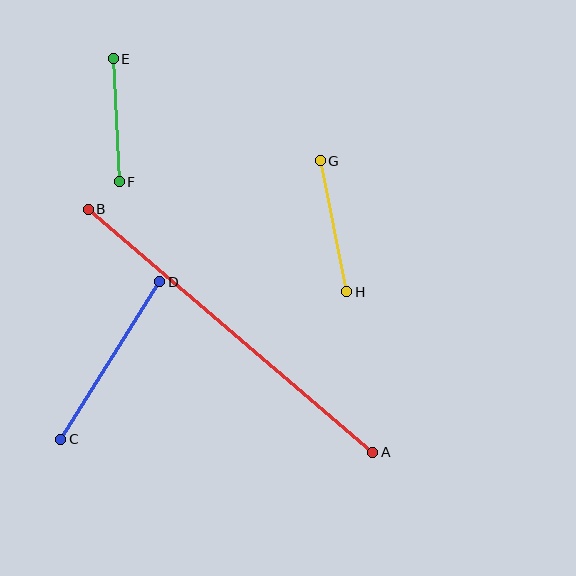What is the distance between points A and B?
The distance is approximately 374 pixels.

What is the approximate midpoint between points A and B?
The midpoint is at approximately (231, 331) pixels.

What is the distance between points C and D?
The distance is approximately 186 pixels.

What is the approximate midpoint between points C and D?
The midpoint is at approximately (110, 360) pixels.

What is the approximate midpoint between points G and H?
The midpoint is at approximately (333, 226) pixels.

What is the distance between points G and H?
The distance is approximately 133 pixels.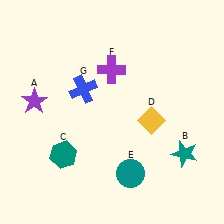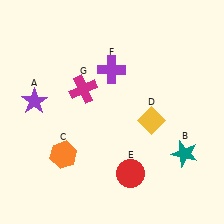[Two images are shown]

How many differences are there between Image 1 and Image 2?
There are 3 differences between the two images.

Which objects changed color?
C changed from teal to orange. E changed from teal to red. G changed from blue to magenta.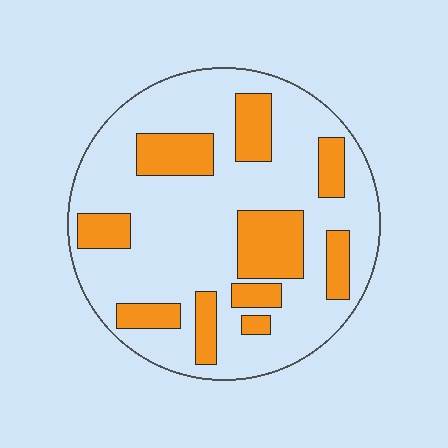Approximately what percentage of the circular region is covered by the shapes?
Approximately 25%.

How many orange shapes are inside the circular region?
10.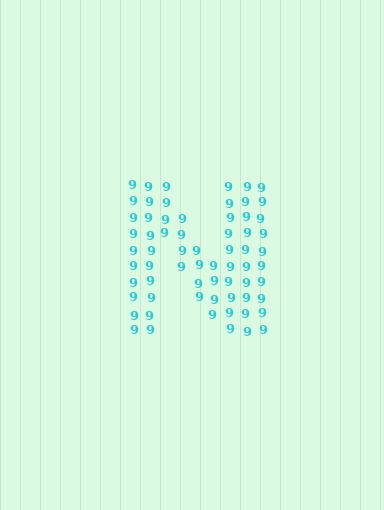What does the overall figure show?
The overall figure shows the letter N.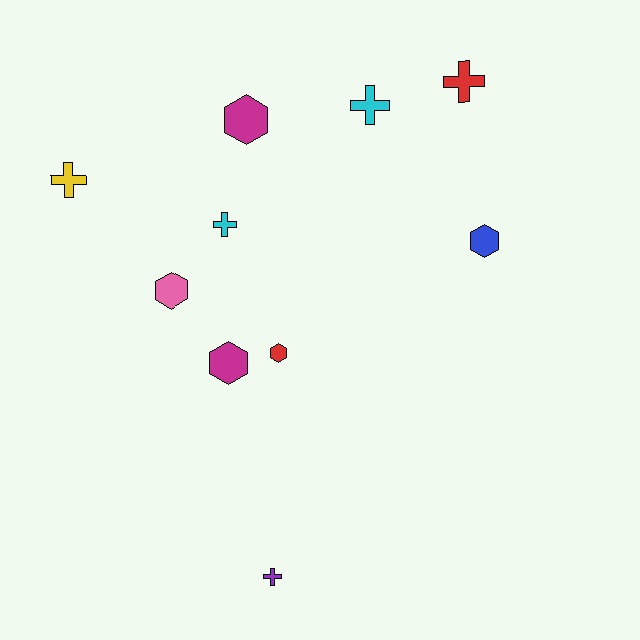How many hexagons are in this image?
There are 5 hexagons.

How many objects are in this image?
There are 10 objects.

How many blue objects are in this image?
There is 1 blue object.